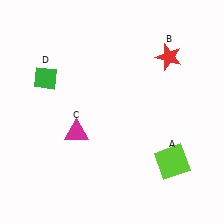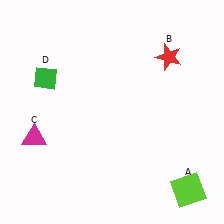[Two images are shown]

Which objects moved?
The objects that moved are: the lime square (A), the magenta triangle (C).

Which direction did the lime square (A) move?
The lime square (A) moved down.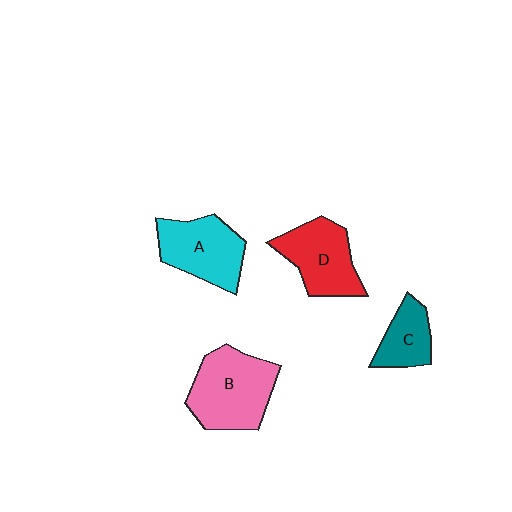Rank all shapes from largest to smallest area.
From largest to smallest: B (pink), A (cyan), D (red), C (teal).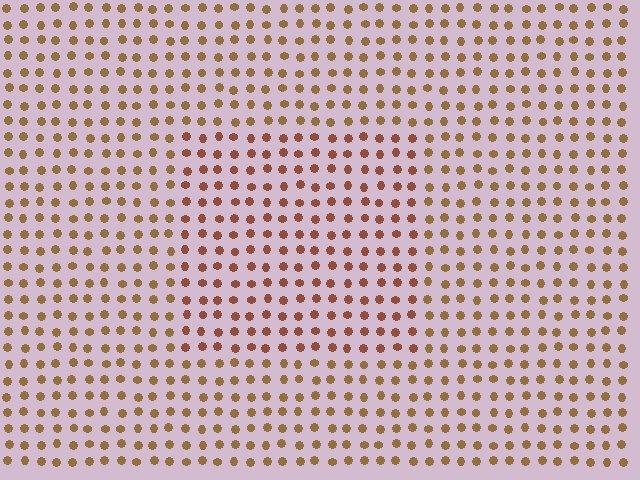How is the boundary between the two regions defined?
The boundary is defined purely by a slight shift in hue (about 24 degrees). Spacing, size, and orientation are identical on both sides.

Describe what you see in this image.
The image is filled with small brown elements in a uniform arrangement. A rectangle-shaped region is visible where the elements are tinted to a slightly different hue, forming a subtle color boundary.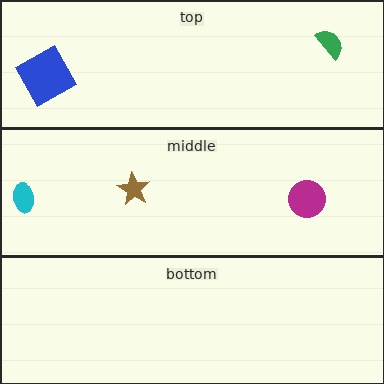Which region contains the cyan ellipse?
The middle region.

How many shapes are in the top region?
2.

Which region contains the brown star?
The middle region.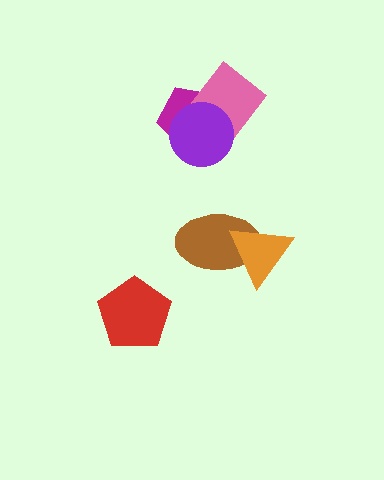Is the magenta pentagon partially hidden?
Yes, it is partially covered by another shape.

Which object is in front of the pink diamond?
The purple circle is in front of the pink diamond.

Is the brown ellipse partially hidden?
Yes, it is partially covered by another shape.